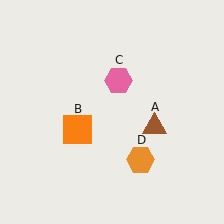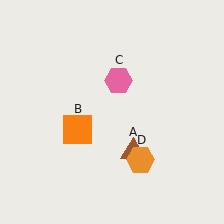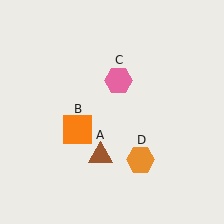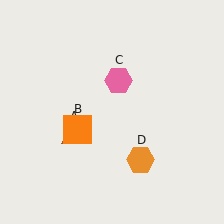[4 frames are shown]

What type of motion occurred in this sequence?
The brown triangle (object A) rotated clockwise around the center of the scene.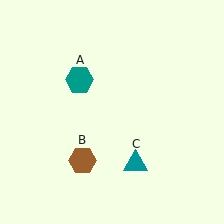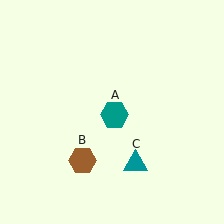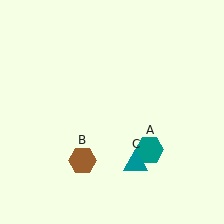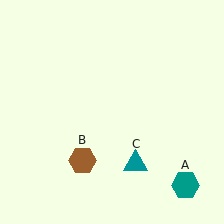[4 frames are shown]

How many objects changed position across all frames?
1 object changed position: teal hexagon (object A).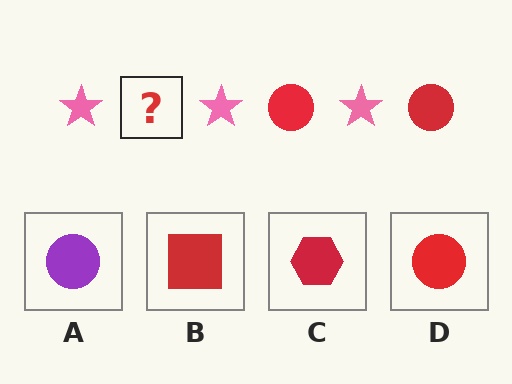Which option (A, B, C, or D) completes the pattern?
D.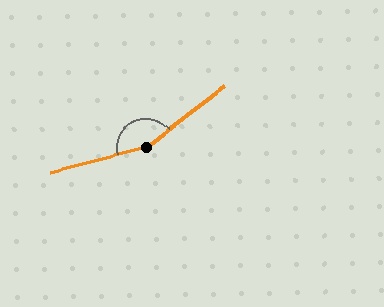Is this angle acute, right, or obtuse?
It is obtuse.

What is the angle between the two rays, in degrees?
Approximately 157 degrees.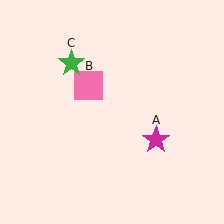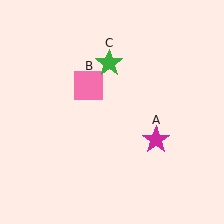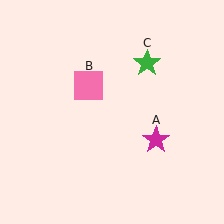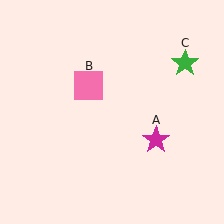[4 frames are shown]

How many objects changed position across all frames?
1 object changed position: green star (object C).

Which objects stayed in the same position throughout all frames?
Magenta star (object A) and pink square (object B) remained stationary.